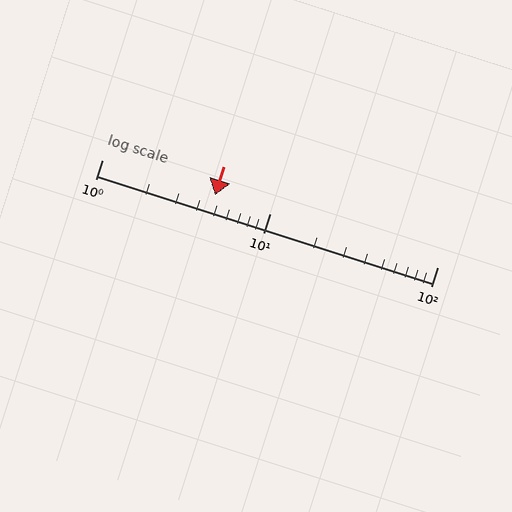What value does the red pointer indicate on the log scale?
The pointer indicates approximately 4.7.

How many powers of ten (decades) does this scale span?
The scale spans 2 decades, from 1 to 100.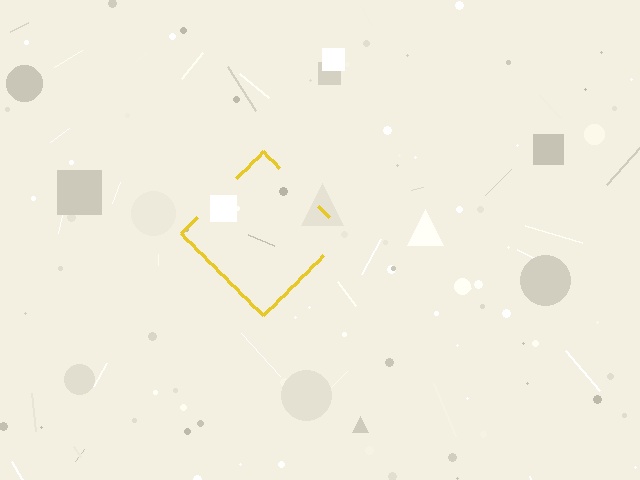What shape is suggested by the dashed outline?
The dashed outline suggests a diamond.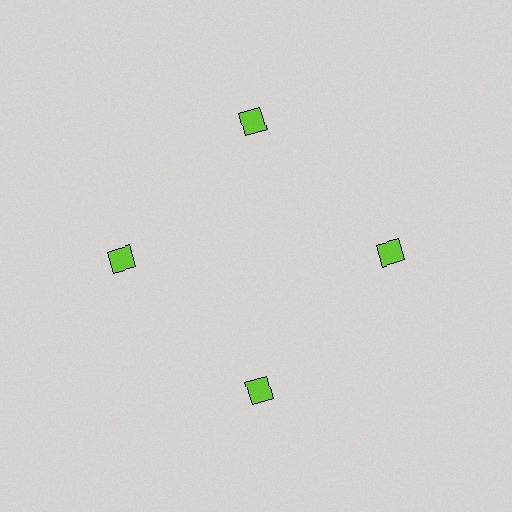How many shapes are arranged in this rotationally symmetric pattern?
There are 4 shapes, arranged in 4 groups of 1.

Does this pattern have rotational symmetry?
Yes, this pattern has 4-fold rotational symmetry. It looks the same after rotating 90 degrees around the center.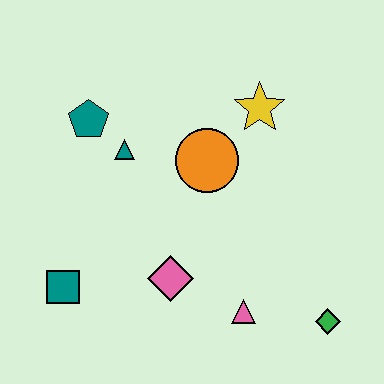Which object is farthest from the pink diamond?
The yellow star is farthest from the pink diamond.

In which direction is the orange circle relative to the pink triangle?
The orange circle is above the pink triangle.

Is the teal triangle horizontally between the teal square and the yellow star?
Yes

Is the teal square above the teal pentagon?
No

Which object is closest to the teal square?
The pink diamond is closest to the teal square.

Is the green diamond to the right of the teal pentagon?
Yes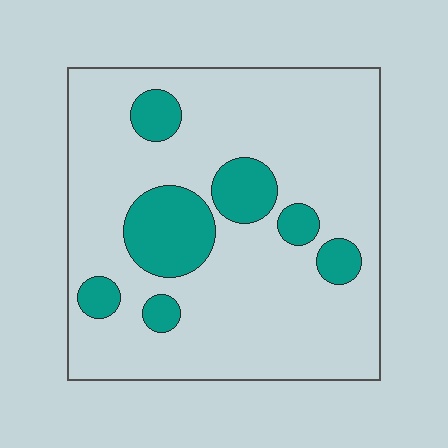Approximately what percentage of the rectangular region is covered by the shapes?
Approximately 20%.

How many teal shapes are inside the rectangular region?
7.